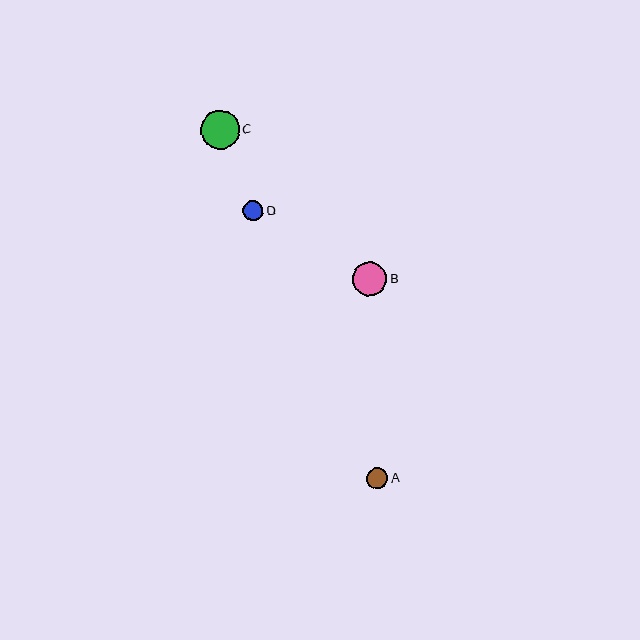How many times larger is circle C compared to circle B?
Circle C is approximately 1.1 times the size of circle B.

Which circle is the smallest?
Circle D is the smallest with a size of approximately 20 pixels.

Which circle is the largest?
Circle C is the largest with a size of approximately 39 pixels.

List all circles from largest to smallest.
From largest to smallest: C, B, A, D.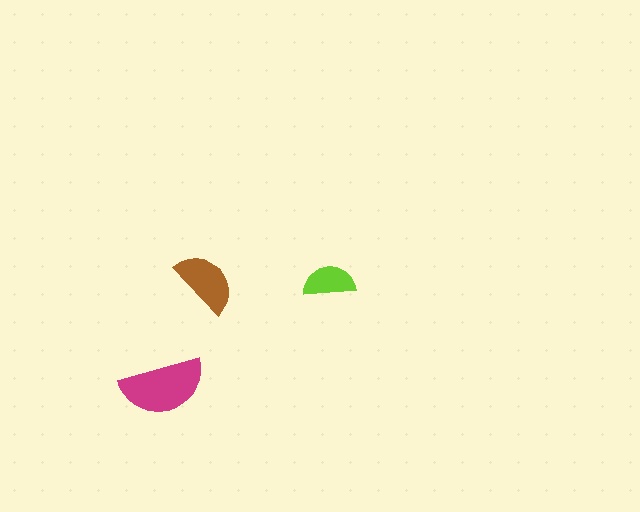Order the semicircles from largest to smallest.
the magenta one, the brown one, the lime one.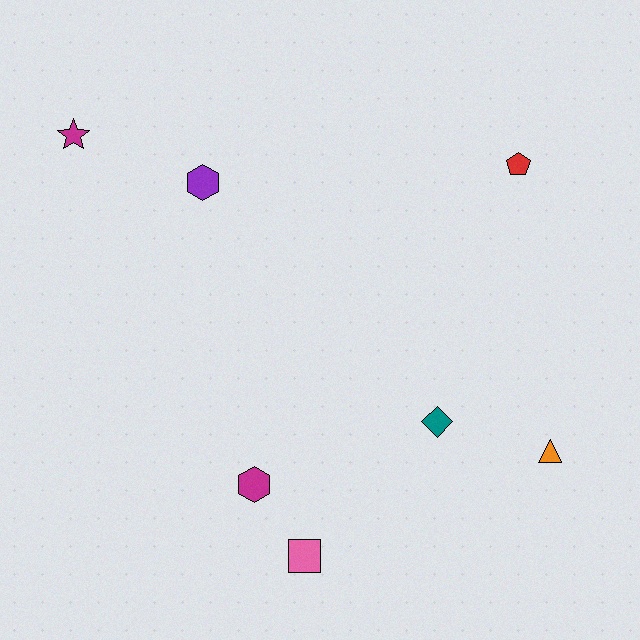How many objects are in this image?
There are 7 objects.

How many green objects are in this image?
There are no green objects.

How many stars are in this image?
There is 1 star.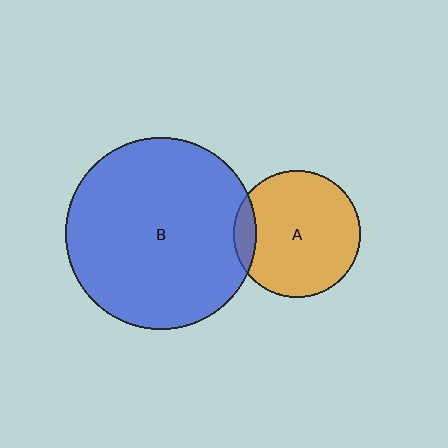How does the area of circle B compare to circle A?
Approximately 2.3 times.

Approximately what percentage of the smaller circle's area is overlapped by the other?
Approximately 10%.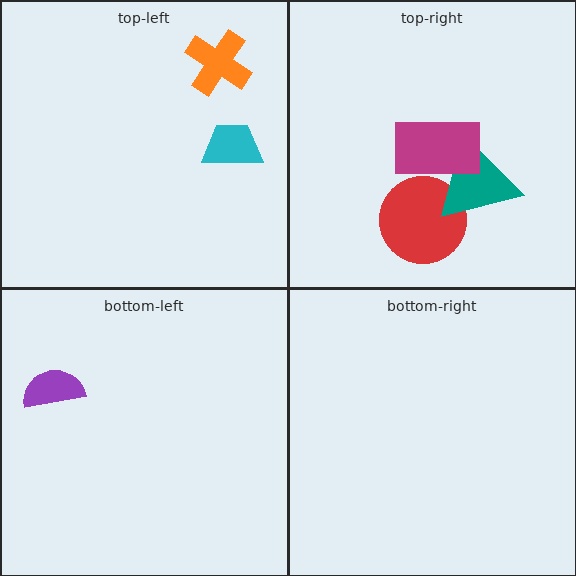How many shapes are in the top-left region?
2.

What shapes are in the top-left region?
The cyan trapezoid, the orange cross.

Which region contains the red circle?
The top-right region.